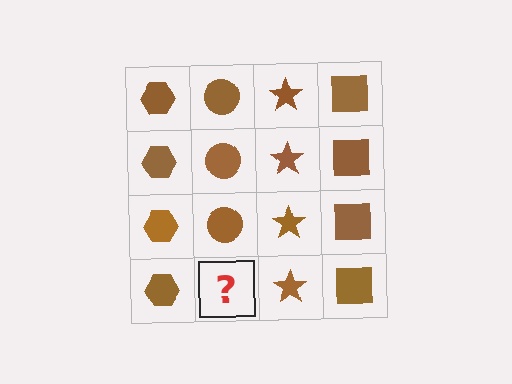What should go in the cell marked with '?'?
The missing cell should contain a brown circle.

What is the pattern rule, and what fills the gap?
The rule is that each column has a consistent shape. The gap should be filled with a brown circle.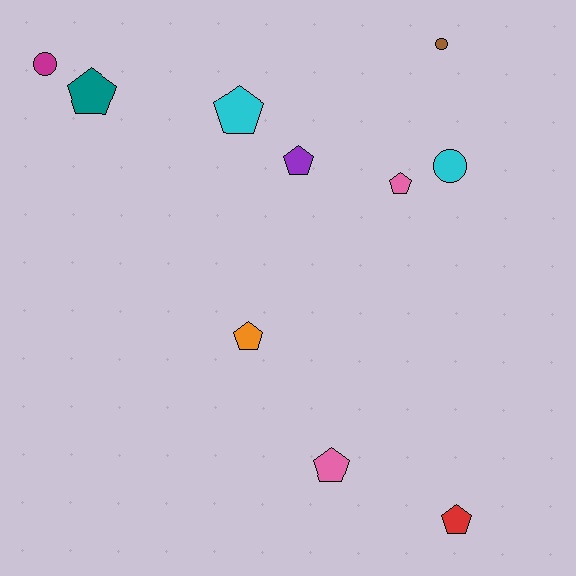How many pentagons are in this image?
There are 7 pentagons.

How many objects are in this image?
There are 10 objects.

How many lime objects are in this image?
There are no lime objects.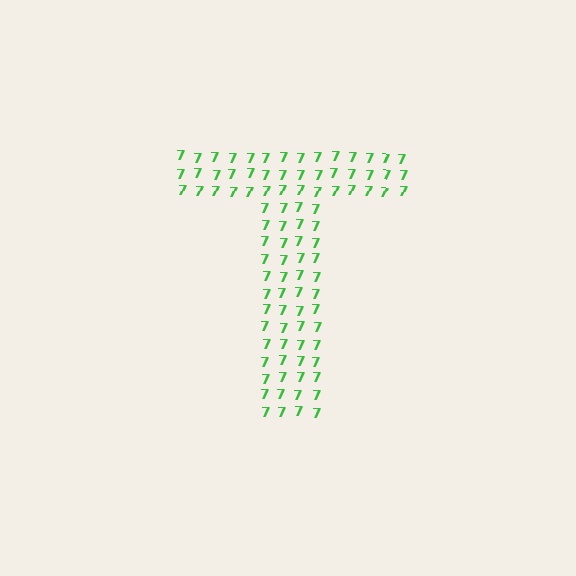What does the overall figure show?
The overall figure shows the letter T.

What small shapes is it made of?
It is made of small digit 7's.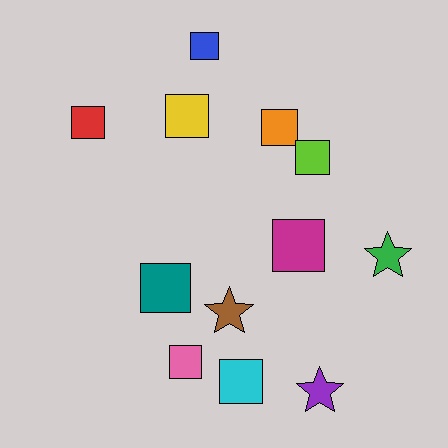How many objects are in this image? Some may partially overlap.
There are 12 objects.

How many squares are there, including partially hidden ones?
There are 9 squares.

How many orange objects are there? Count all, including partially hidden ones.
There is 1 orange object.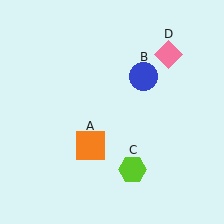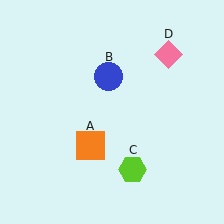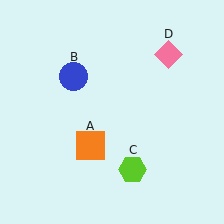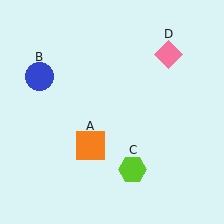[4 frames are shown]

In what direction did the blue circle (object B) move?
The blue circle (object B) moved left.